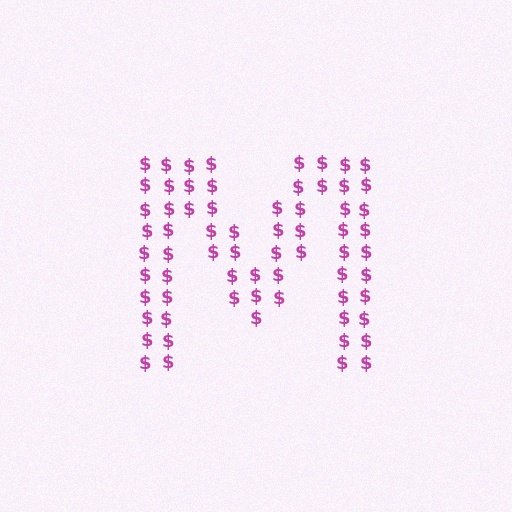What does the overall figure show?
The overall figure shows the letter M.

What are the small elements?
The small elements are dollar signs.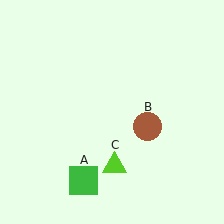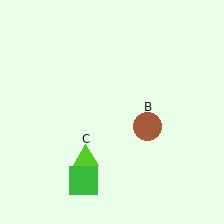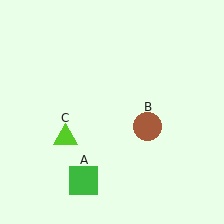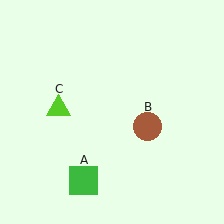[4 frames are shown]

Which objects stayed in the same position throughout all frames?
Green square (object A) and brown circle (object B) remained stationary.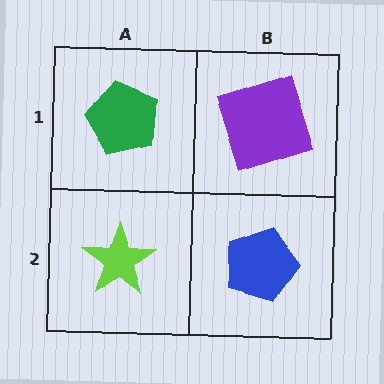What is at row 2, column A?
A lime star.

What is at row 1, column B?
A purple square.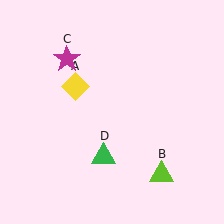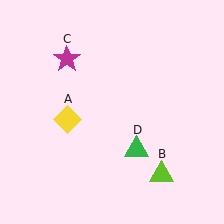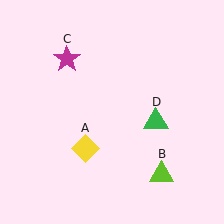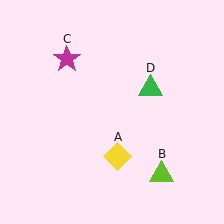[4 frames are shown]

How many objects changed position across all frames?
2 objects changed position: yellow diamond (object A), green triangle (object D).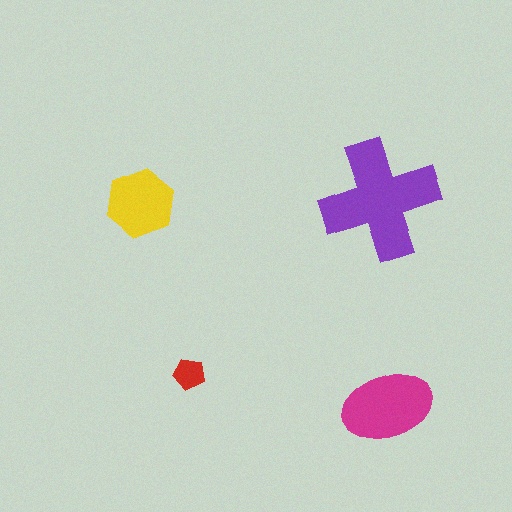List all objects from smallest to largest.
The red pentagon, the yellow hexagon, the magenta ellipse, the purple cross.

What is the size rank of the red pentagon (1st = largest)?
4th.